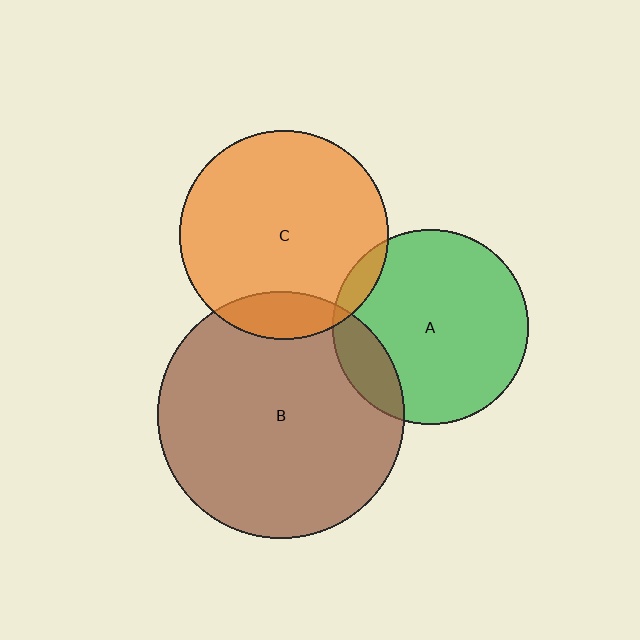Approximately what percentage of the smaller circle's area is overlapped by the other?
Approximately 15%.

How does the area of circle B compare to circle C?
Approximately 1.4 times.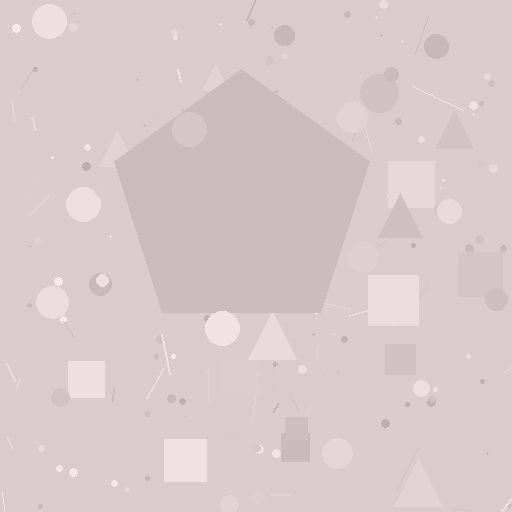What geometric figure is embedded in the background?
A pentagon is embedded in the background.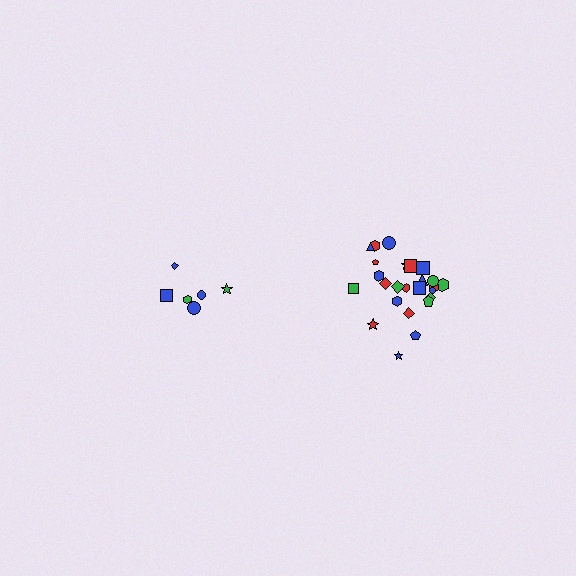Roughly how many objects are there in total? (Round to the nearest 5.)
Roughly 30 objects in total.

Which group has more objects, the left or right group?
The right group.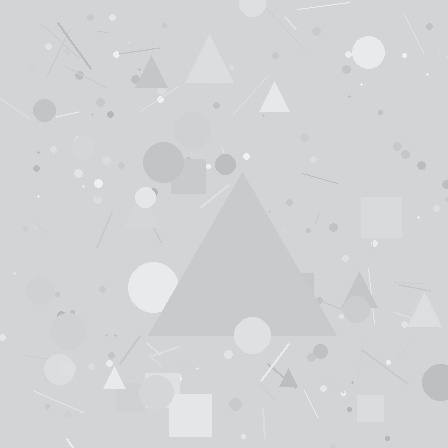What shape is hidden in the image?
A triangle is hidden in the image.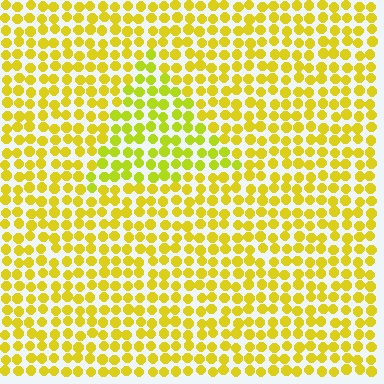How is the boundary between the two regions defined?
The boundary is defined purely by a slight shift in hue (about 18 degrees). Spacing, size, and orientation are identical on both sides.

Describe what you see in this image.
The image is filled with small yellow elements in a uniform arrangement. A triangle-shaped region is visible where the elements are tinted to a slightly different hue, forming a subtle color boundary.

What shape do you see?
I see a triangle.